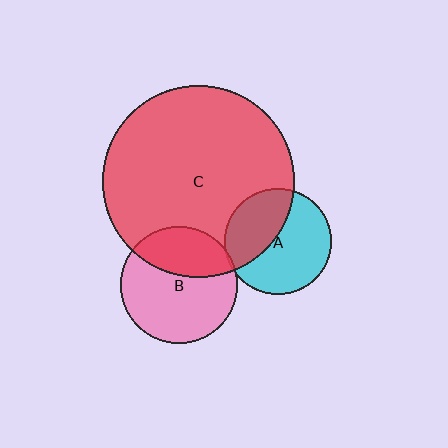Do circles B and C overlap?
Yes.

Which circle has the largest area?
Circle C (red).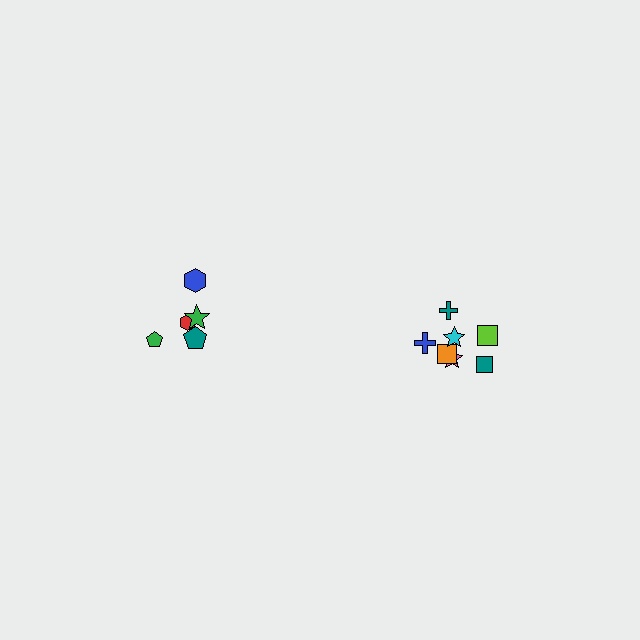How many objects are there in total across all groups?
There are 12 objects.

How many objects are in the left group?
There are 5 objects.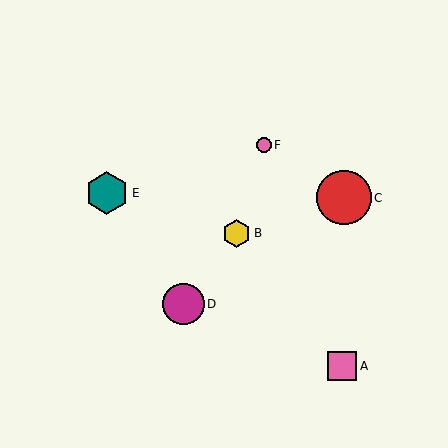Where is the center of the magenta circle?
The center of the magenta circle is at (184, 304).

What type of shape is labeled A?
Shape A is a pink square.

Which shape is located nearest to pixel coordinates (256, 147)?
The pink circle (labeled F) at (264, 145) is nearest to that location.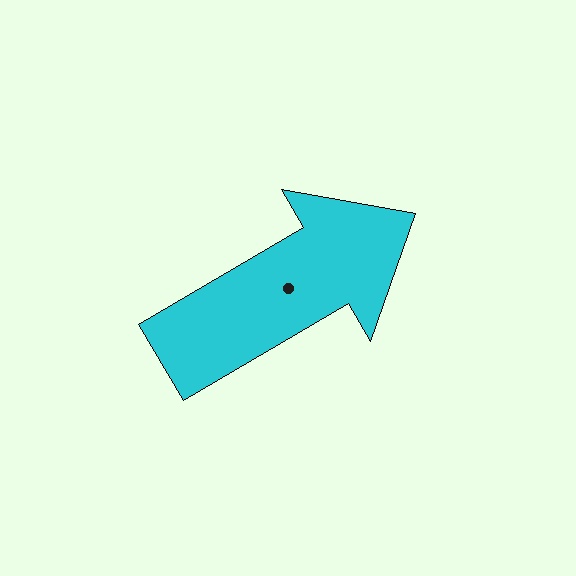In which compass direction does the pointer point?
Northeast.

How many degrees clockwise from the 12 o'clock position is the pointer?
Approximately 60 degrees.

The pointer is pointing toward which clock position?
Roughly 2 o'clock.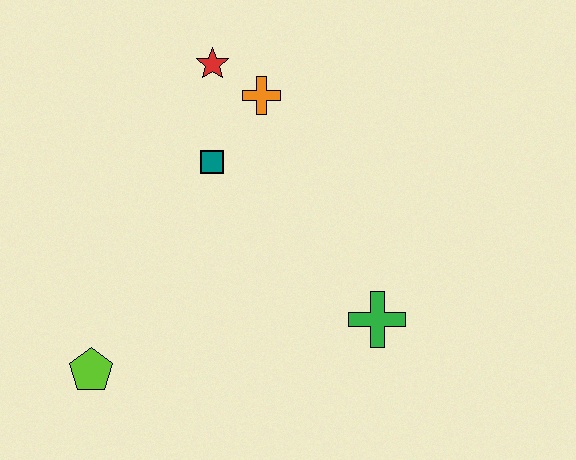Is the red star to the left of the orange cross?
Yes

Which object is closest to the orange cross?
The red star is closest to the orange cross.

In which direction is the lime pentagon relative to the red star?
The lime pentagon is below the red star.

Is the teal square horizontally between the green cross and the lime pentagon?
Yes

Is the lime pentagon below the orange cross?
Yes